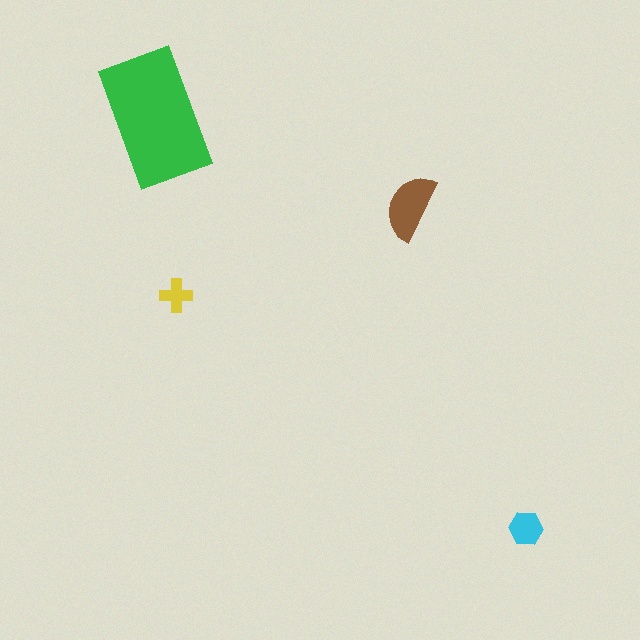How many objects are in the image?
There are 4 objects in the image.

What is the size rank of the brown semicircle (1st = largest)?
2nd.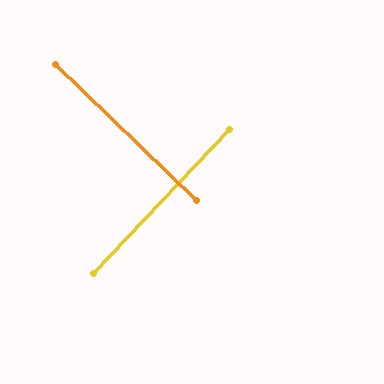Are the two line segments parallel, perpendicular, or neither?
Perpendicular — they meet at approximately 89°.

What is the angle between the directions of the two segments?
Approximately 89 degrees.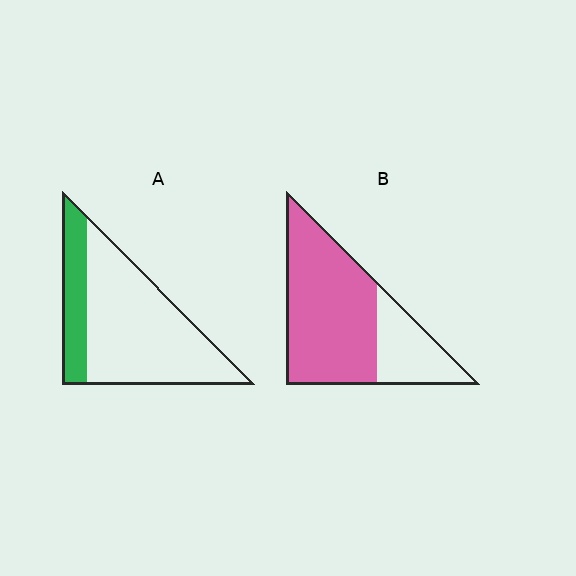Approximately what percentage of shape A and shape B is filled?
A is approximately 25% and B is approximately 70%.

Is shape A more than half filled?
No.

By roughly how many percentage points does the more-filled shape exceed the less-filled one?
By roughly 50 percentage points (B over A).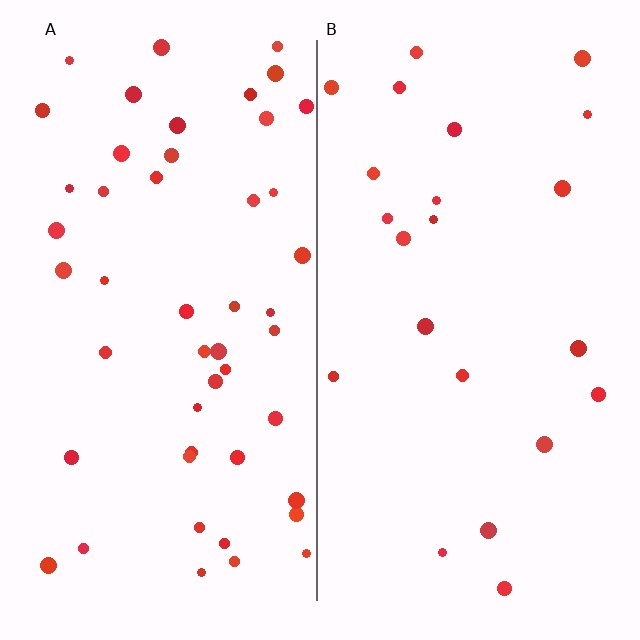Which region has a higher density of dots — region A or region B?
A (the left).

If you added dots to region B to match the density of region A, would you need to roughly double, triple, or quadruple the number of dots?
Approximately double.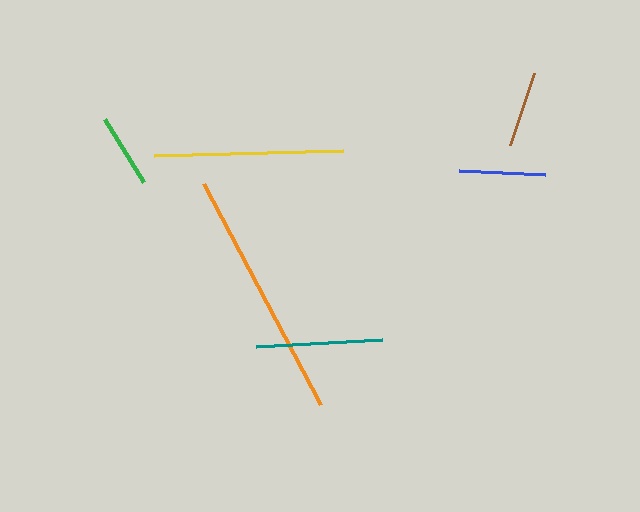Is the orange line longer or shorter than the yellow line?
The orange line is longer than the yellow line.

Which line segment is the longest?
The orange line is the longest at approximately 250 pixels.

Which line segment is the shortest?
The green line is the shortest at approximately 74 pixels.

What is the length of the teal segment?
The teal segment is approximately 127 pixels long.